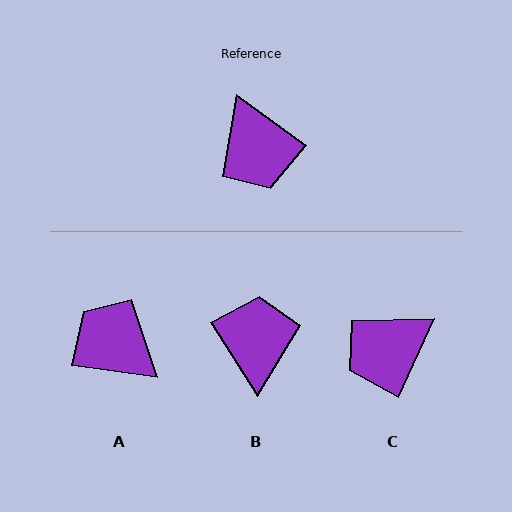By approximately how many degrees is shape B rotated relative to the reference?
Approximately 158 degrees counter-clockwise.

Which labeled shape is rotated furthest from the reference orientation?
B, about 158 degrees away.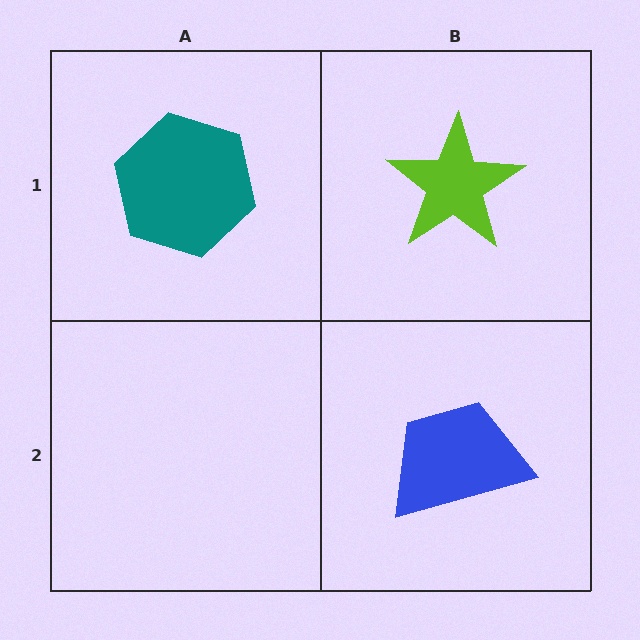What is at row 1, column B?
A lime star.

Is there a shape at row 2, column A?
No, that cell is empty.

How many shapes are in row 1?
2 shapes.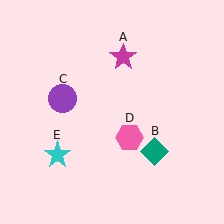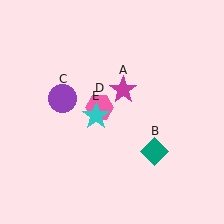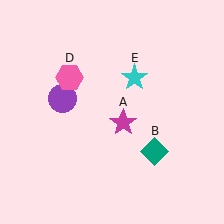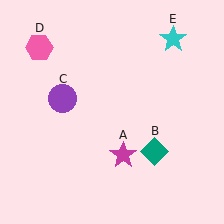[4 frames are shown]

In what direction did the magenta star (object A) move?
The magenta star (object A) moved down.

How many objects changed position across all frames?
3 objects changed position: magenta star (object A), pink hexagon (object D), cyan star (object E).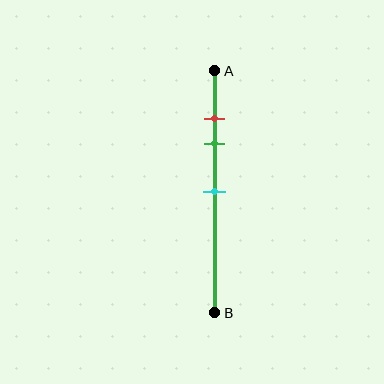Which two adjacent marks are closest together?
The red and green marks are the closest adjacent pair.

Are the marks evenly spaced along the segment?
No, the marks are not evenly spaced.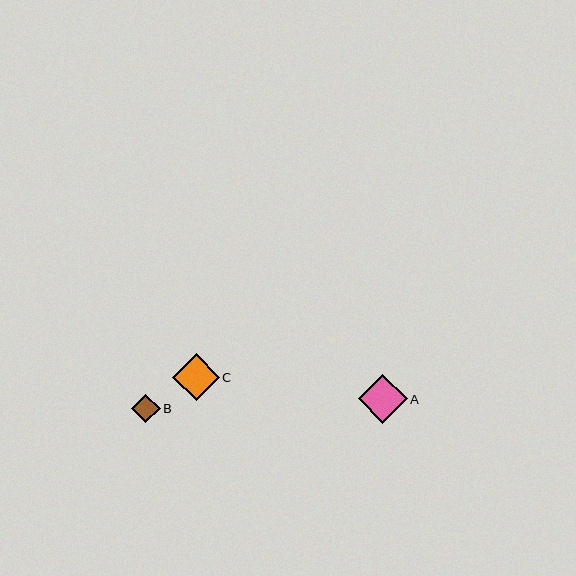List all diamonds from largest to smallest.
From largest to smallest: A, C, B.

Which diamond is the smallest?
Diamond B is the smallest with a size of approximately 28 pixels.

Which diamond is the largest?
Diamond A is the largest with a size of approximately 49 pixels.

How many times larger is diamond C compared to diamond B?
Diamond C is approximately 1.6 times the size of diamond B.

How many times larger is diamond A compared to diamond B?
Diamond A is approximately 1.7 times the size of diamond B.